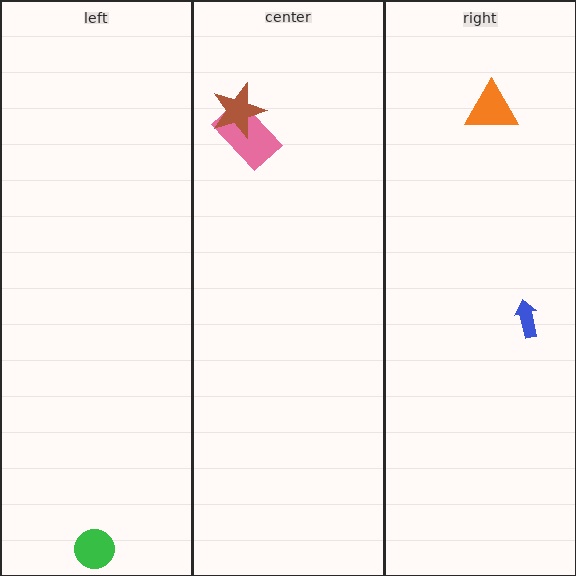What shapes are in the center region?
The pink rectangle, the brown star.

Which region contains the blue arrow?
The right region.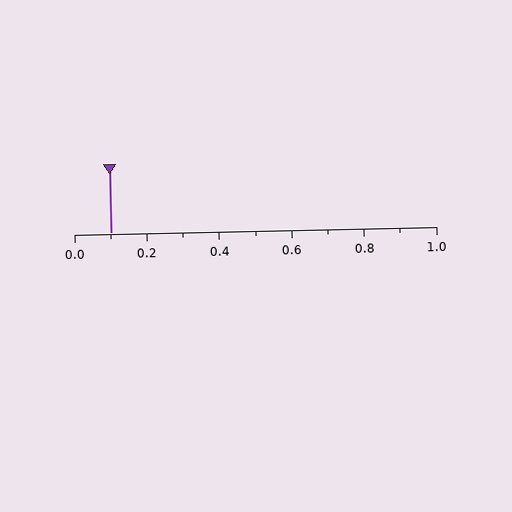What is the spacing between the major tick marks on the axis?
The major ticks are spaced 0.2 apart.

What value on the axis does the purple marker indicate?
The marker indicates approximately 0.1.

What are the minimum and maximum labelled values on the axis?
The axis runs from 0.0 to 1.0.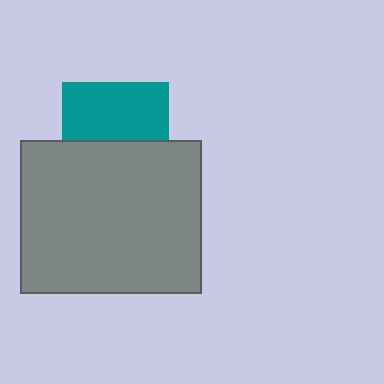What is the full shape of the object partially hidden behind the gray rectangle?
The partially hidden object is a teal square.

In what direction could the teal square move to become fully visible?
The teal square could move up. That would shift it out from behind the gray rectangle entirely.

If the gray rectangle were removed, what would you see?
You would see the complete teal square.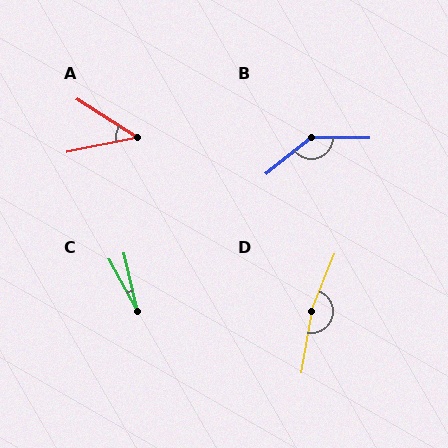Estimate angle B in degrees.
Approximately 140 degrees.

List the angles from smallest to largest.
C (15°), A (44°), B (140°), D (168°).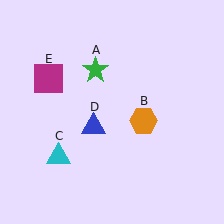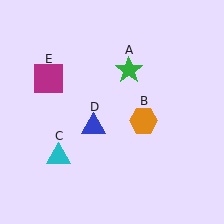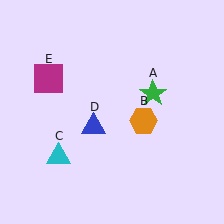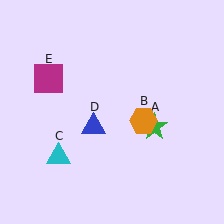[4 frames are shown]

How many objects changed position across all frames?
1 object changed position: green star (object A).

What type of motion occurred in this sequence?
The green star (object A) rotated clockwise around the center of the scene.